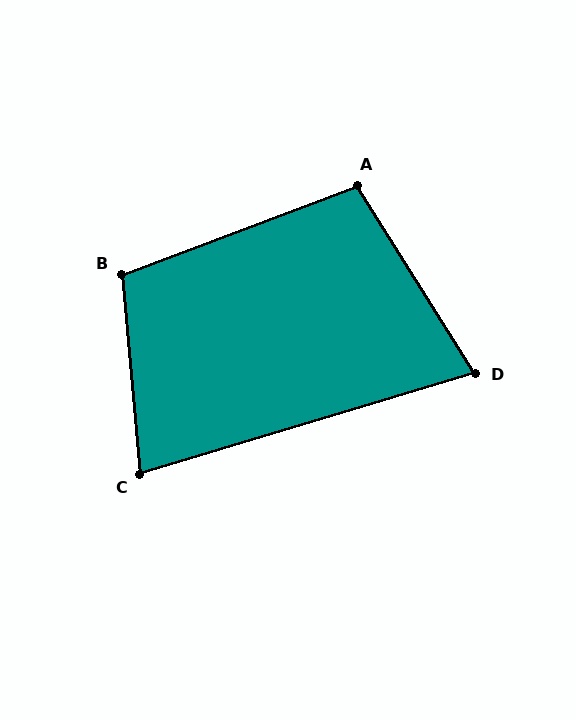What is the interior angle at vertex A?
Approximately 102 degrees (obtuse).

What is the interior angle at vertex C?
Approximately 78 degrees (acute).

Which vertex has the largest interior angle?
B, at approximately 105 degrees.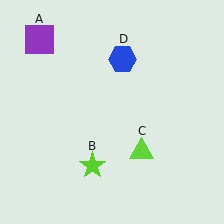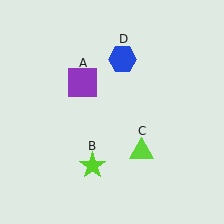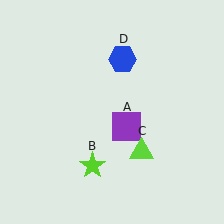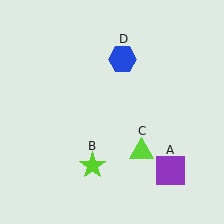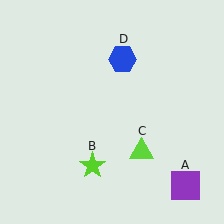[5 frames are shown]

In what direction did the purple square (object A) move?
The purple square (object A) moved down and to the right.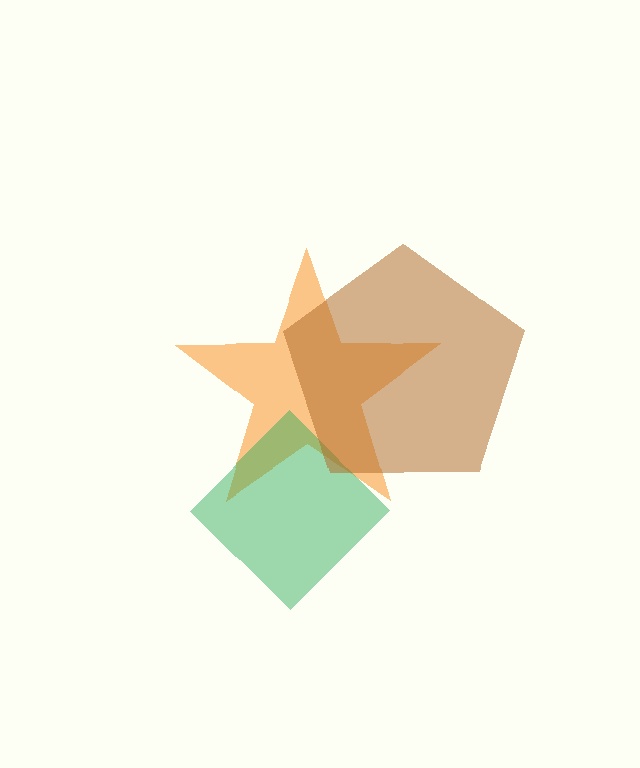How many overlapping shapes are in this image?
There are 3 overlapping shapes in the image.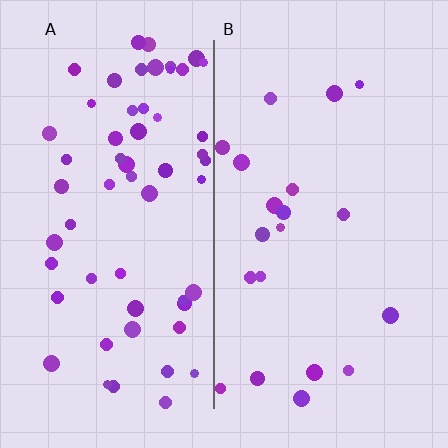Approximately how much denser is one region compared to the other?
Approximately 2.9× — region A over region B.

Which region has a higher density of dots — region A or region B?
A (the left).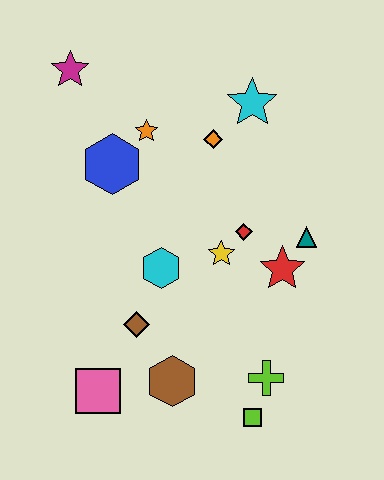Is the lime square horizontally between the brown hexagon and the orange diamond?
No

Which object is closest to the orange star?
The blue hexagon is closest to the orange star.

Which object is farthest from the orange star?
The lime square is farthest from the orange star.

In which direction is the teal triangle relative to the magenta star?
The teal triangle is to the right of the magenta star.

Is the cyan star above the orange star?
Yes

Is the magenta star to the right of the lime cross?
No